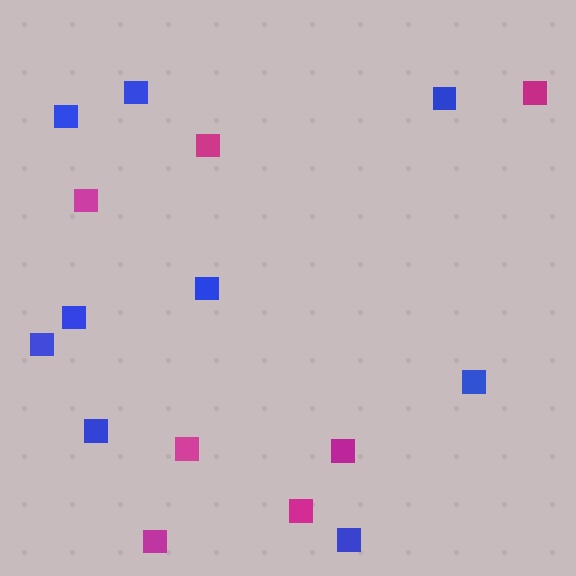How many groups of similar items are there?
There are 2 groups: one group of magenta squares (7) and one group of blue squares (9).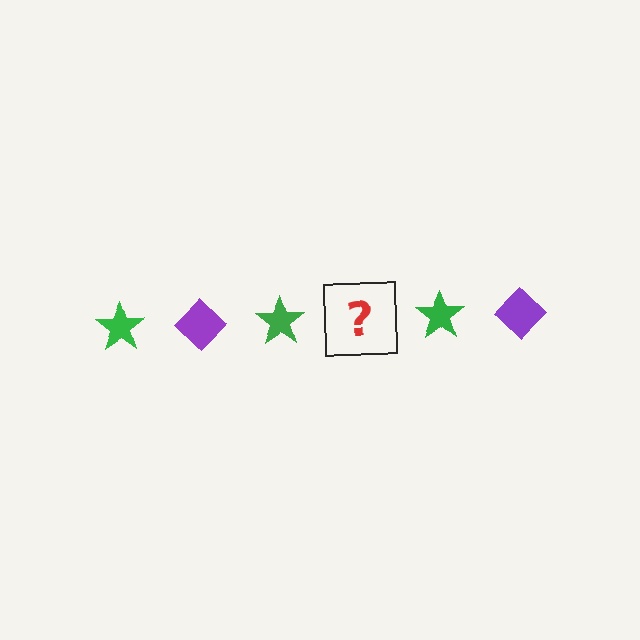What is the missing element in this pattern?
The missing element is a purple diamond.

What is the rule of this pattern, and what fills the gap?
The rule is that the pattern alternates between green star and purple diamond. The gap should be filled with a purple diamond.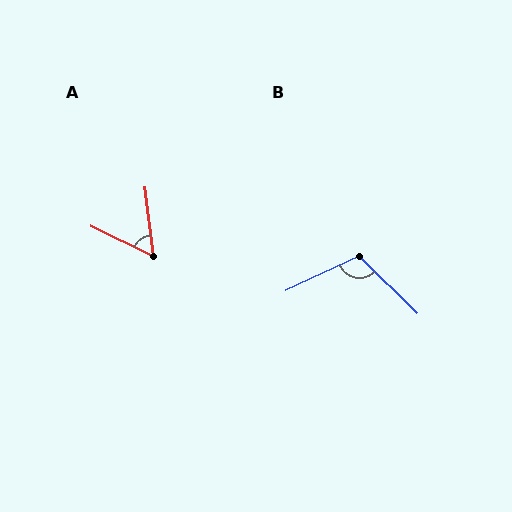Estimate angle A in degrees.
Approximately 57 degrees.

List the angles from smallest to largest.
A (57°), B (110°).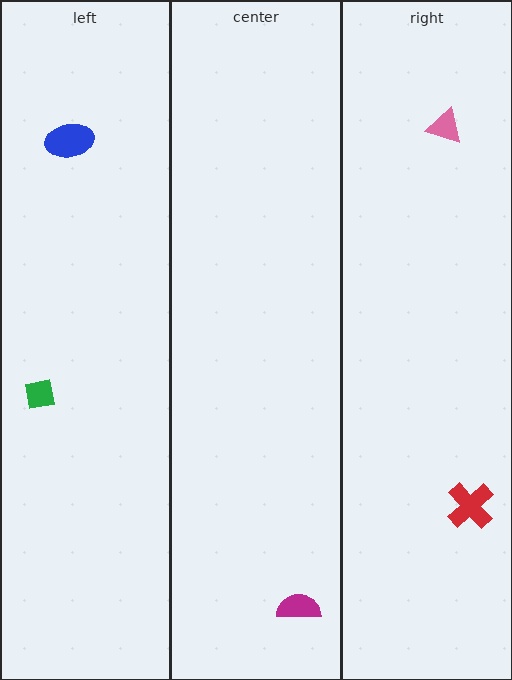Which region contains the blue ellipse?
The left region.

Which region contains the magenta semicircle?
The center region.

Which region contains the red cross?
The right region.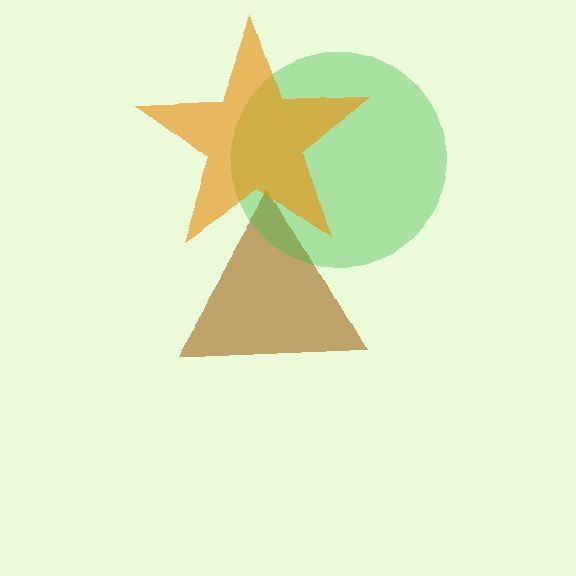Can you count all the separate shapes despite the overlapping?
Yes, there are 3 separate shapes.